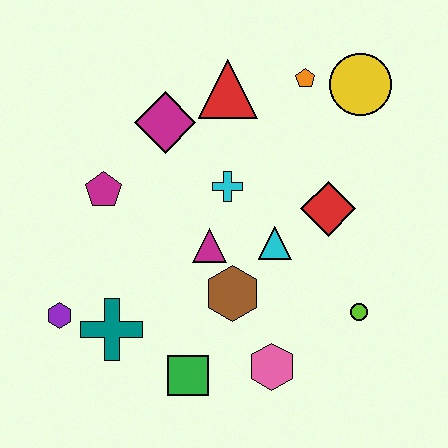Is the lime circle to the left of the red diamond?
No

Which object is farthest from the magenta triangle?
The yellow circle is farthest from the magenta triangle.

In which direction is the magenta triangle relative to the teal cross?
The magenta triangle is to the right of the teal cross.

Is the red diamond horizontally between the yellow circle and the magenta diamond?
Yes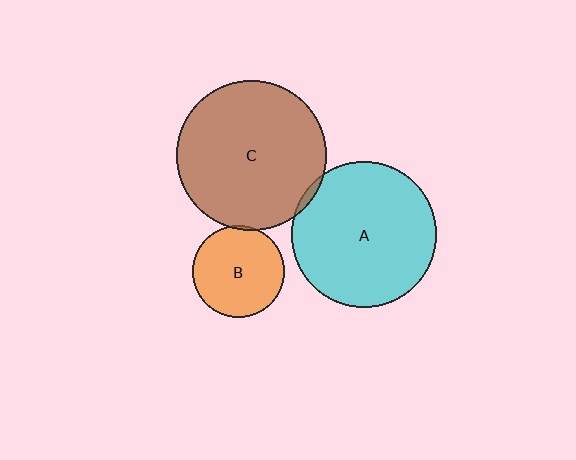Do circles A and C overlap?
Yes.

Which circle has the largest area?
Circle C (brown).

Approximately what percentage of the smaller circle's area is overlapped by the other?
Approximately 5%.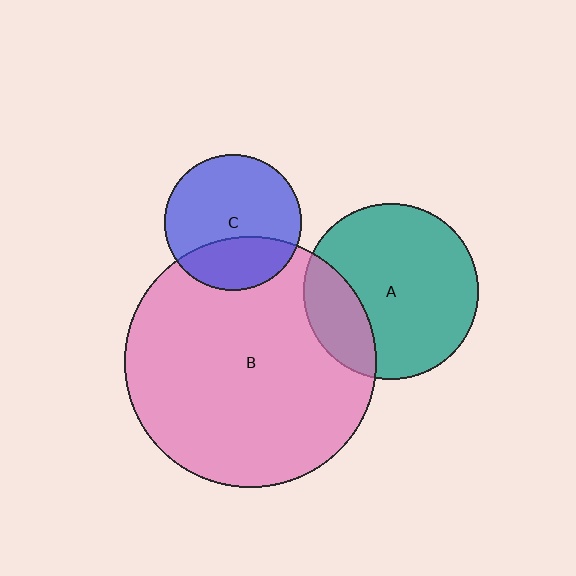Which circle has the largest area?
Circle B (pink).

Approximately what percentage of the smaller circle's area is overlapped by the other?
Approximately 30%.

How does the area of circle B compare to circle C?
Approximately 3.4 times.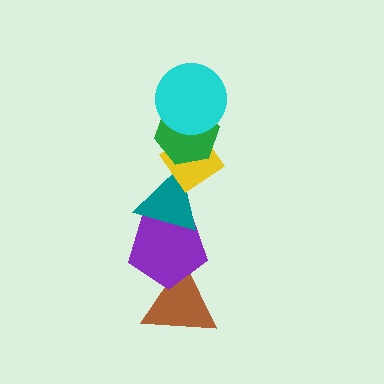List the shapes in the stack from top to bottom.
From top to bottom: the cyan circle, the green hexagon, the yellow diamond, the teal triangle, the purple pentagon, the brown triangle.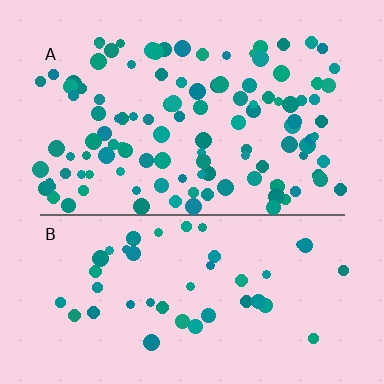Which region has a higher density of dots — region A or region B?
A (the top).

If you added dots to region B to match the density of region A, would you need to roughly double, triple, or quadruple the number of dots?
Approximately triple.